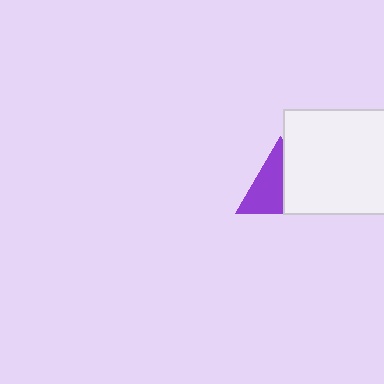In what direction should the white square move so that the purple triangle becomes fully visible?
The white square should move right. That is the shortest direction to clear the overlap and leave the purple triangle fully visible.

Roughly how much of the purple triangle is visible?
About half of it is visible (roughly 57%).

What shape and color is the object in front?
The object in front is a white square.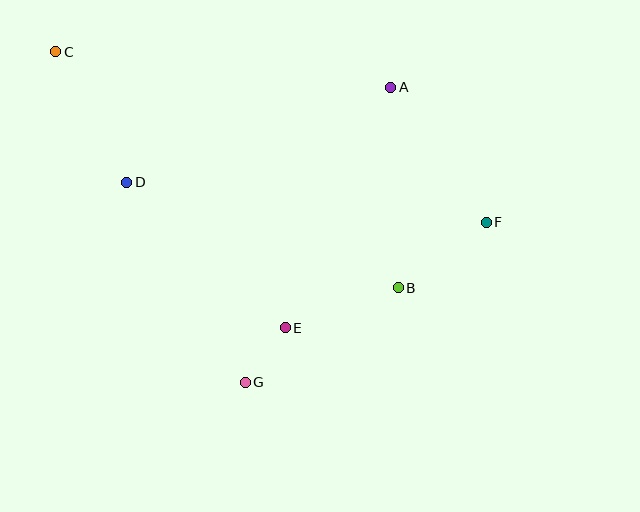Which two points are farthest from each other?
Points C and F are farthest from each other.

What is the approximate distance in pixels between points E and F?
The distance between E and F is approximately 227 pixels.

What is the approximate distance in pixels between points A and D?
The distance between A and D is approximately 281 pixels.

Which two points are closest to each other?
Points E and G are closest to each other.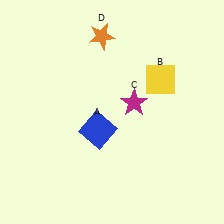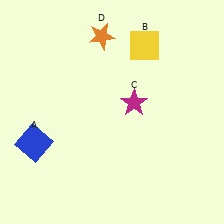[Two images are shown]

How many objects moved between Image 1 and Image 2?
2 objects moved between the two images.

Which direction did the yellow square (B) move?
The yellow square (B) moved up.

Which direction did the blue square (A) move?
The blue square (A) moved left.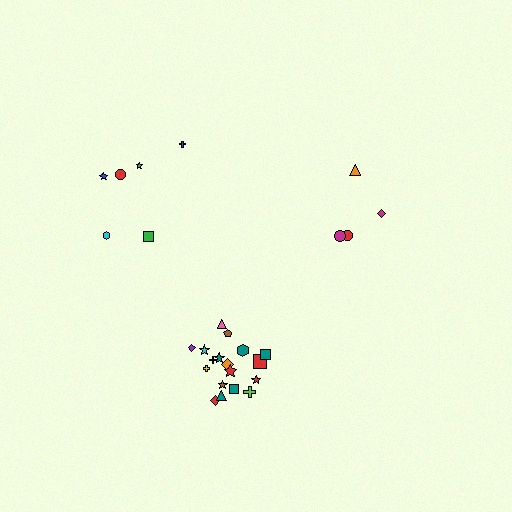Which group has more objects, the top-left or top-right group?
The top-left group.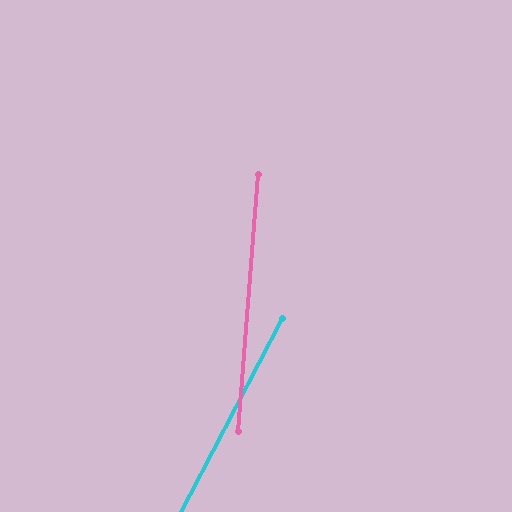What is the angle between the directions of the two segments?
Approximately 23 degrees.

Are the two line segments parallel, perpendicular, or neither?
Neither parallel nor perpendicular — they differ by about 23°.